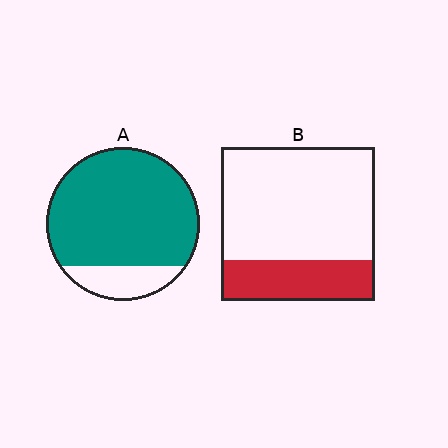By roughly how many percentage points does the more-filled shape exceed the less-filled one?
By roughly 55 percentage points (A over B).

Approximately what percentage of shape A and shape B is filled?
A is approximately 85% and B is approximately 25%.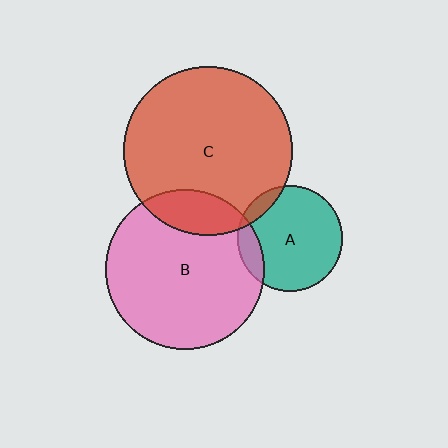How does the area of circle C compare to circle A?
Approximately 2.6 times.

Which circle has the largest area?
Circle C (red).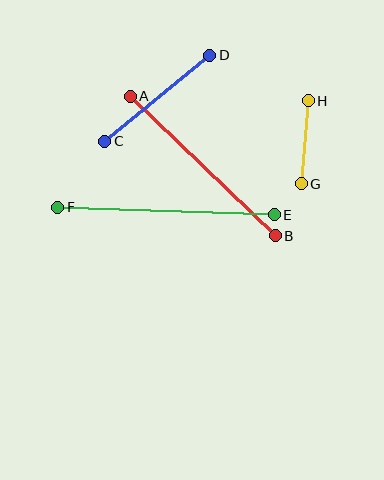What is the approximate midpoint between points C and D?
The midpoint is at approximately (157, 98) pixels.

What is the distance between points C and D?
The distance is approximately 136 pixels.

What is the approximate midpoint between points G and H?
The midpoint is at approximately (305, 142) pixels.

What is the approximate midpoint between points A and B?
The midpoint is at approximately (203, 166) pixels.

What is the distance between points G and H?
The distance is approximately 84 pixels.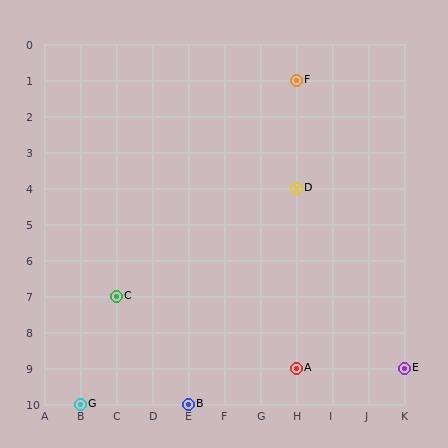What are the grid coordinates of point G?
Point G is at grid coordinates (B, 10).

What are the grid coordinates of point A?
Point A is at grid coordinates (H, 9).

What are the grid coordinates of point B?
Point B is at grid coordinates (E, 10).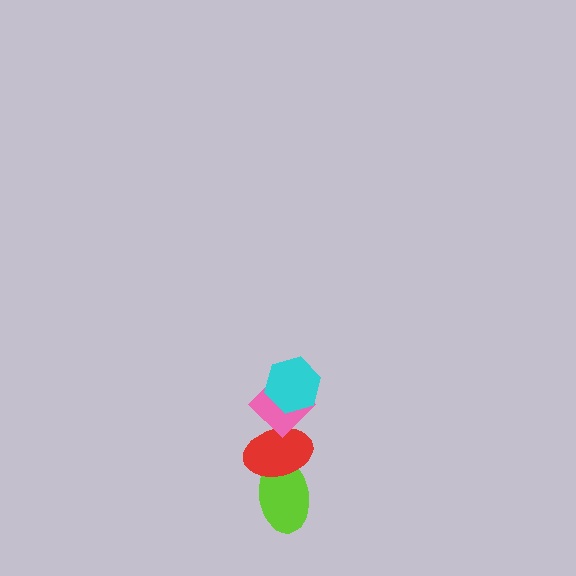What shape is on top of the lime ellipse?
The red ellipse is on top of the lime ellipse.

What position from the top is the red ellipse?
The red ellipse is 3rd from the top.